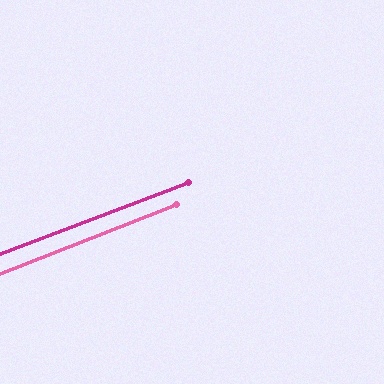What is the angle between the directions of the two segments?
Approximately 1 degree.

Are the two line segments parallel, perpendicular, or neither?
Parallel — their directions differ by only 0.8°.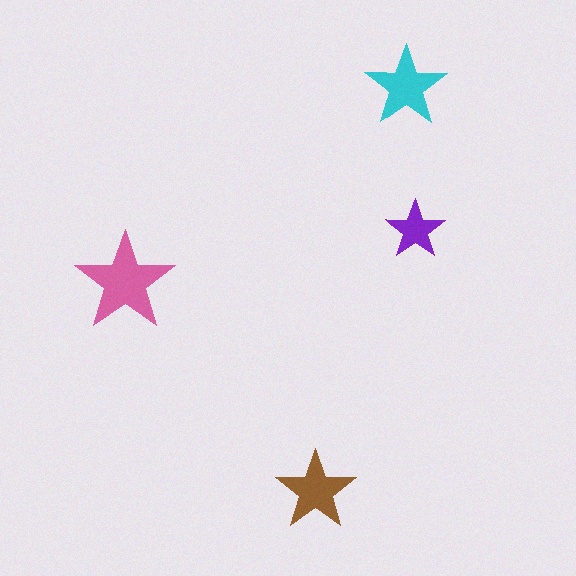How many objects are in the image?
There are 4 objects in the image.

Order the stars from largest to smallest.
the pink one, the cyan one, the brown one, the purple one.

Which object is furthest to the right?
The purple star is rightmost.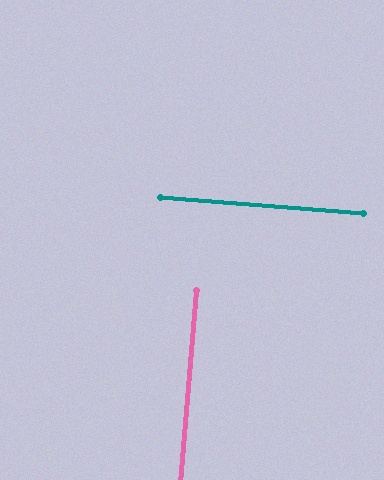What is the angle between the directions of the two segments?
Approximately 90 degrees.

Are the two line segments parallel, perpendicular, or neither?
Perpendicular — they meet at approximately 90°.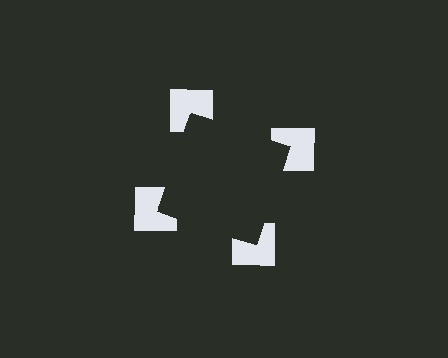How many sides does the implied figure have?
4 sides.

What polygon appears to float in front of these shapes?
An illusory square — its edges are inferred from the aligned wedge cuts in the notched squares, not physically drawn.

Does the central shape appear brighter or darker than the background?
It typically appears slightly darker than the background, even though no actual brightness change is drawn.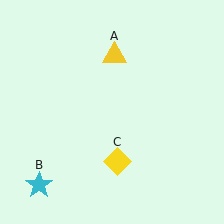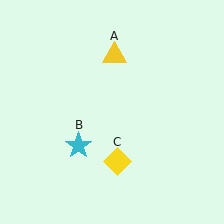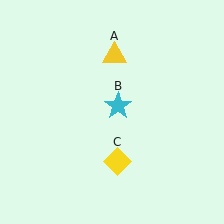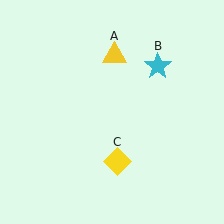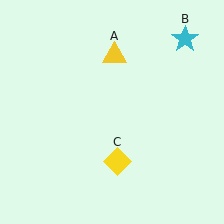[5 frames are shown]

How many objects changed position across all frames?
1 object changed position: cyan star (object B).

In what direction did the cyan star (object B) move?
The cyan star (object B) moved up and to the right.